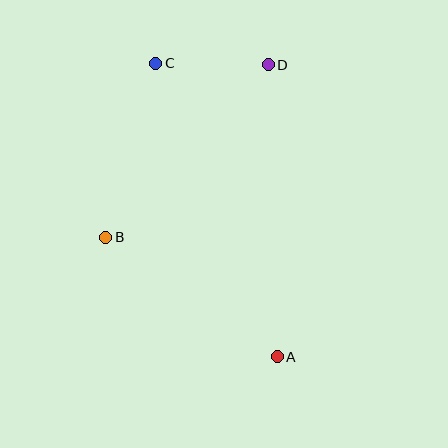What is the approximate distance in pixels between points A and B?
The distance between A and B is approximately 209 pixels.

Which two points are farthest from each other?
Points A and C are farthest from each other.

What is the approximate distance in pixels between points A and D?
The distance between A and D is approximately 292 pixels.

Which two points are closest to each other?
Points C and D are closest to each other.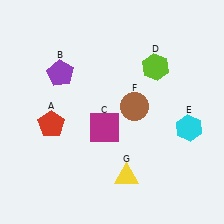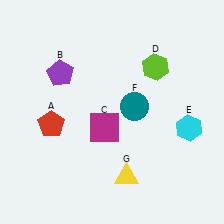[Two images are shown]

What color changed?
The circle (F) changed from brown in Image 1 to teal in Image 2.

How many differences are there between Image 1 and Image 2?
There is 1 difference between the two images.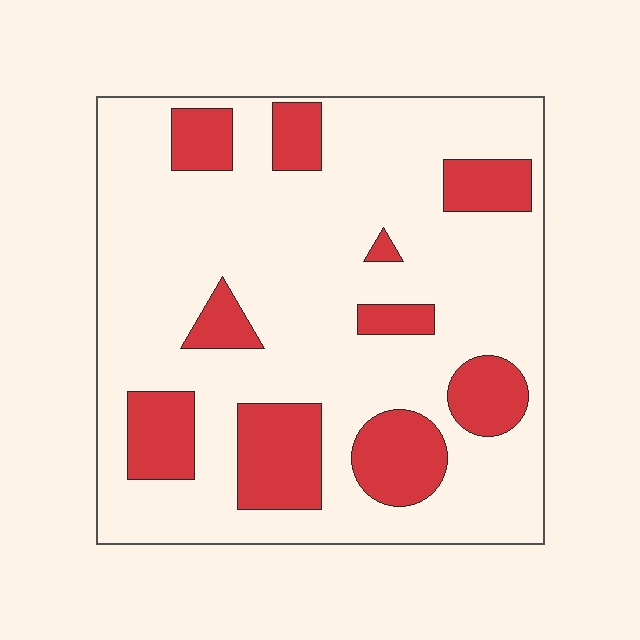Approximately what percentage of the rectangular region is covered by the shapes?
Approximately 25%.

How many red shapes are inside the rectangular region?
10.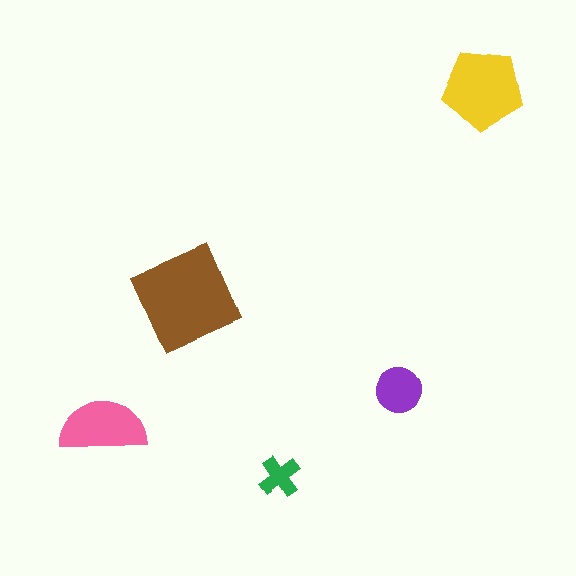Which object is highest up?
The yellow pentagon is topmost.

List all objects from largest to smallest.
The brown diamond, the yellow pentagon, the pink semicircle, the purple circle, the green cross.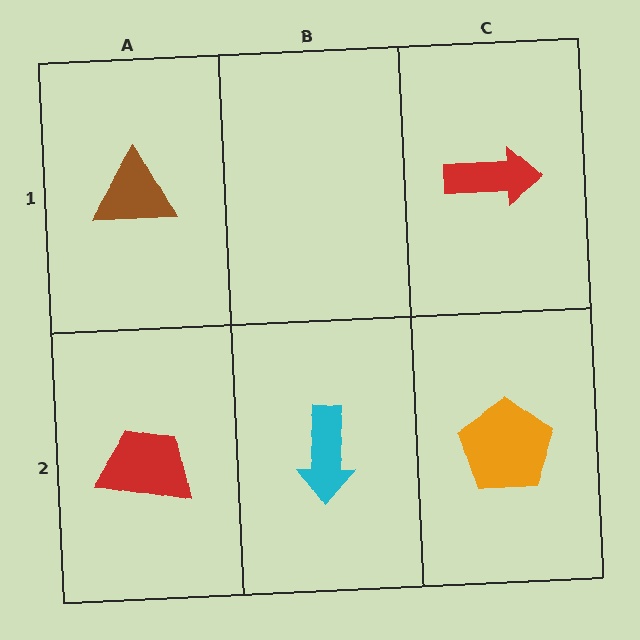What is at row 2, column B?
A cyan arrow.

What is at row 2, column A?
A red trapezoid.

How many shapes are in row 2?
3 shapes.